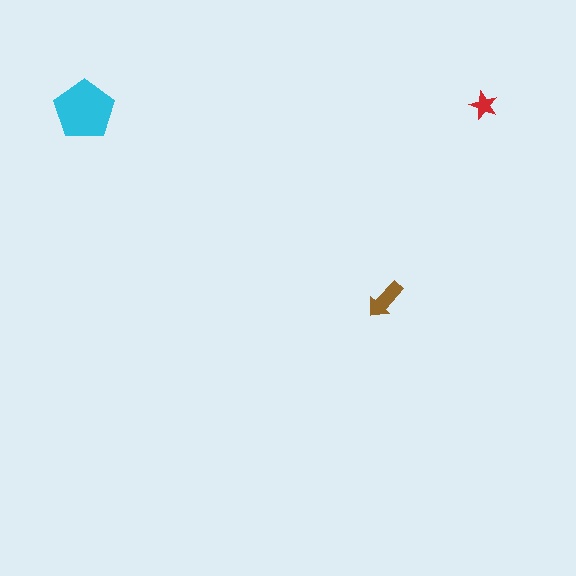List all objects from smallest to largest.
The red star, the brown arrow, the cyan pentagon.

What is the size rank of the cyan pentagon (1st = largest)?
1st.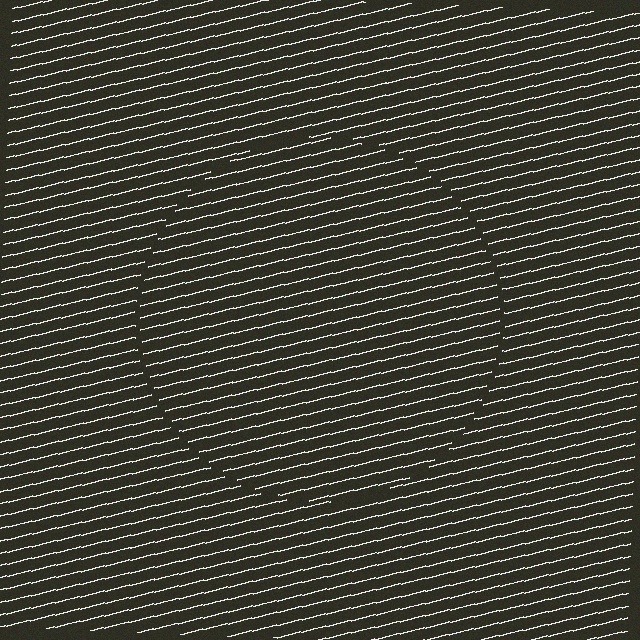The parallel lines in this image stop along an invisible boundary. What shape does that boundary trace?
An illusory circle. The interior of the shape contains the same grating, shifted by half a period — the contour is defined by the phase discontinuity where line-ends from the inner and outer gratings abut.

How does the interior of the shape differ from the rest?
The interior of the shape contains the same grating, shifted by half a period — the contour is defined by the phase discontinuity where line-ends from the inner and outer gratings abut.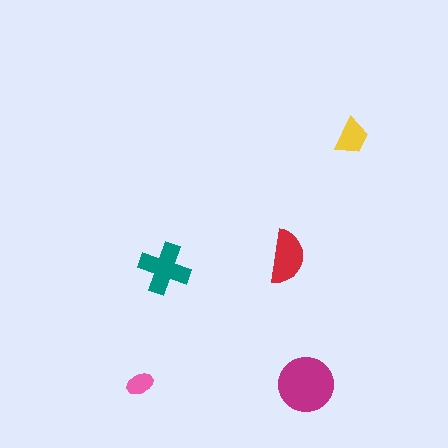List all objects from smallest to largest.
The pink ellipse, the yellow trapezoid, the red semicircle, the teal cross, the magenta circle.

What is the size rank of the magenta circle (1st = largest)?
1st.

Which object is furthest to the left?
The pink ellipse is leftmost.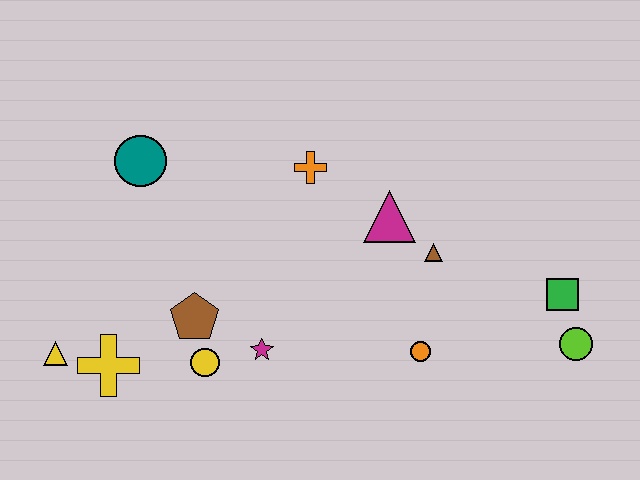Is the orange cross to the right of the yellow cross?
Yes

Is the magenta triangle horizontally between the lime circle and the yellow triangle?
Yes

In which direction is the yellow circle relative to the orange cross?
The yellow circle is below the orange cross.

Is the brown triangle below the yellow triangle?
No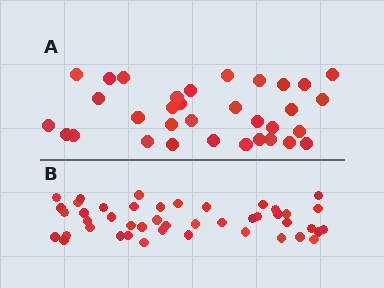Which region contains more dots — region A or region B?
Region B (the bottom region) has more dots.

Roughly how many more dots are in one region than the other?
Region B has roughly 12 or so more dots than region A.